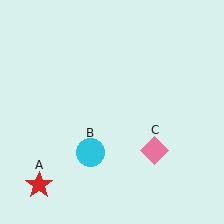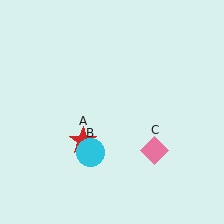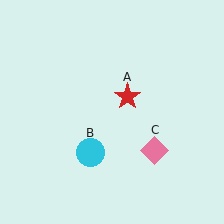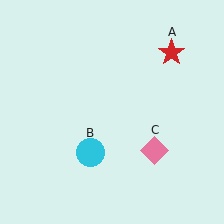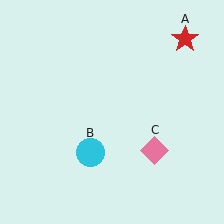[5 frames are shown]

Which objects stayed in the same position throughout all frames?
Cyan circle (object B) and pink diamond (object C) remained stationary.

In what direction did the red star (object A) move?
The red star (object A) moved up and to the right.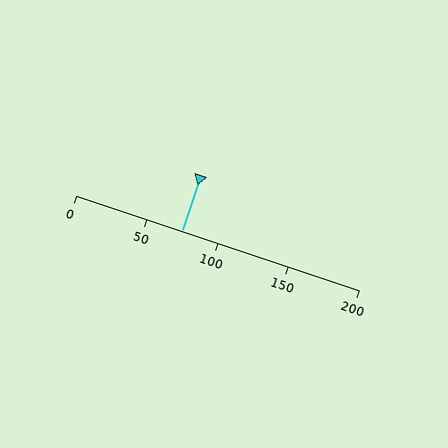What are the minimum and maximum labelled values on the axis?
The axis runs from 0 to 200.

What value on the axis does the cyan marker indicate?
The marker indicates approximately 75.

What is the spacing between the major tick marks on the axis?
The major ticks are spaced 50 apart.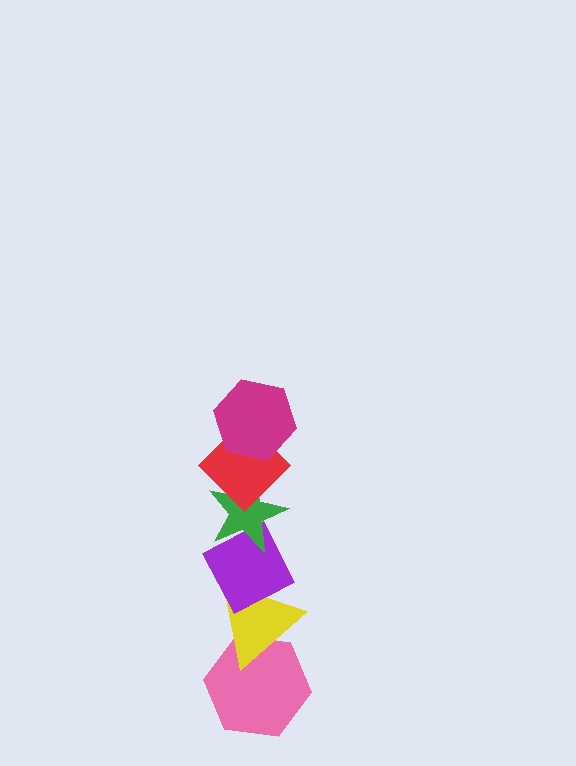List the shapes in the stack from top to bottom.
From top to bottom: the magenta hexagon, the red diamond, the green star, the purple diamond, the yellow triangle, the pink hexagon.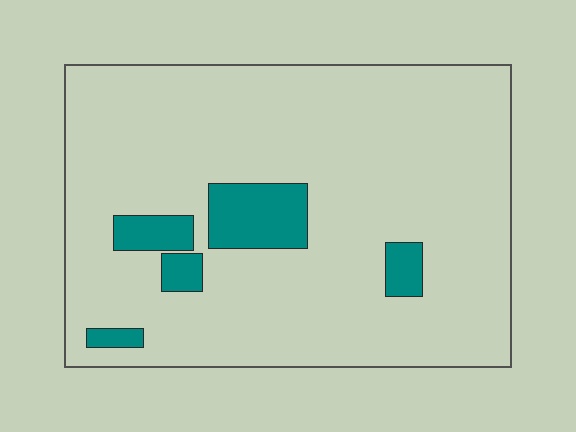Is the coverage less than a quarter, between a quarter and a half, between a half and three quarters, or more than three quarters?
Less than a quarter.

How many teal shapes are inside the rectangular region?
5.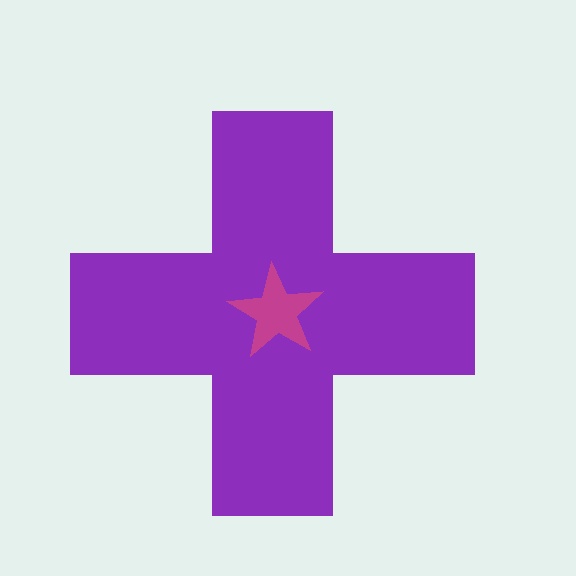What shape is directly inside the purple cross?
The magenta star.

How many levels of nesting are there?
2.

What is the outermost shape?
The purple cross.